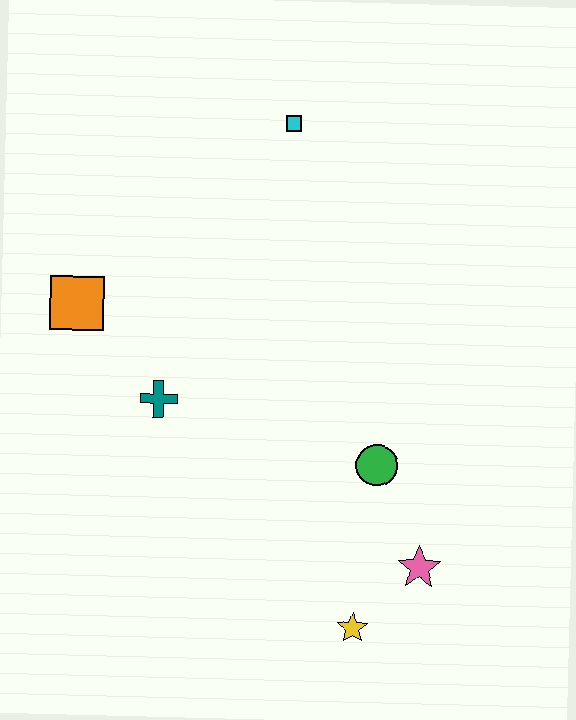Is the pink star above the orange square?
No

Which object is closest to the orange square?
The teal cross is closest to the orange square.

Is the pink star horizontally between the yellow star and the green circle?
No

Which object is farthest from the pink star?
The cyan square is farthest from the pink star.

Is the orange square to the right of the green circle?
No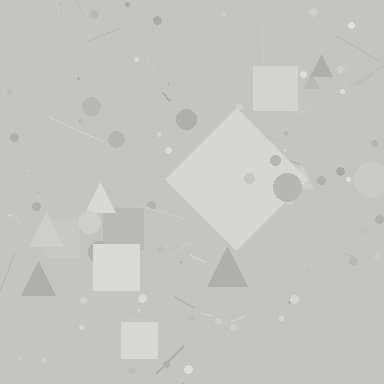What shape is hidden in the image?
A diamond is hidden in the image.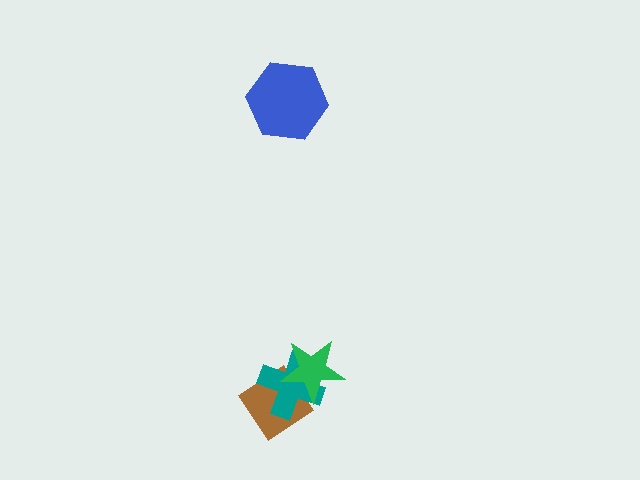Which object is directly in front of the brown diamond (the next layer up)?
The teal cross is directly in front of the brown diamond.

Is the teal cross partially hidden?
Yes, it is partially covered by another shape.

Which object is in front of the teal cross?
The green star is in front of the teal cross.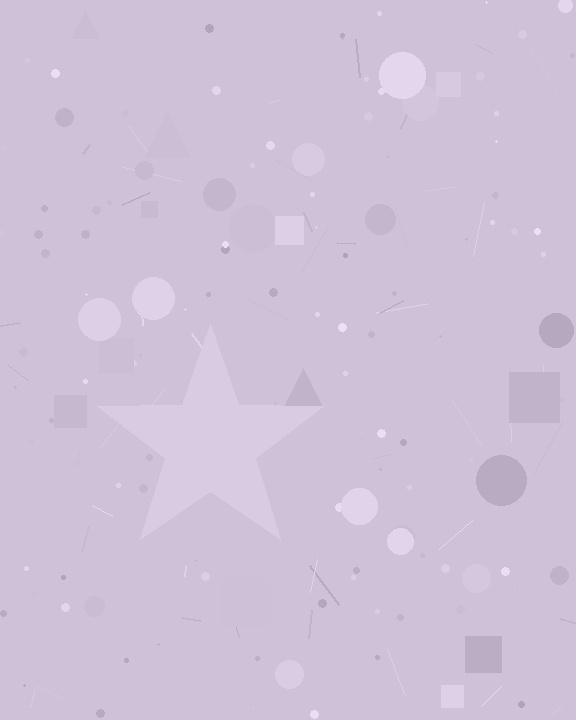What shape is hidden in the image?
A star is hidden in the image.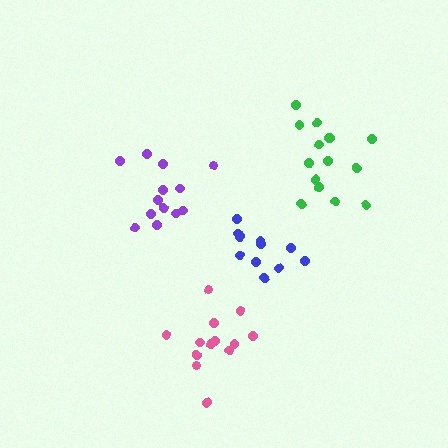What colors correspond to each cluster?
The clusters are colored: green, purple, blue, pink.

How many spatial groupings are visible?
There are 4 spatial groupings.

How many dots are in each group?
Group 1: 15 dots, Group 2: 13 dots, Group 3: 11 dots, Group 4: 13 dots (52 total).